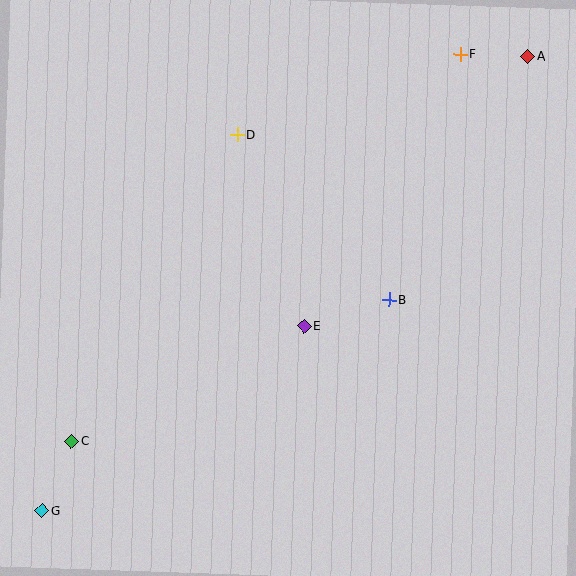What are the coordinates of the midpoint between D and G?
The midpoint between D and G is at (140, 323).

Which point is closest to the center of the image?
Point E at (304, 326) is closest to the center.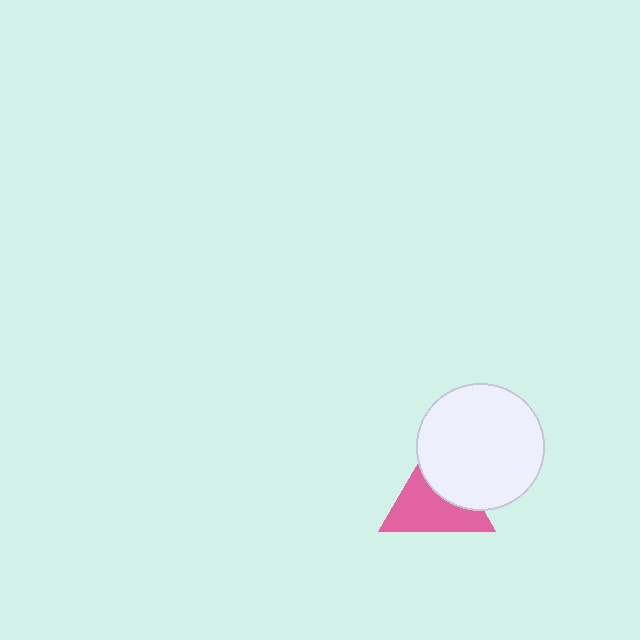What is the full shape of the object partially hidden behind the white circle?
The partially hidden object is a pink triangle.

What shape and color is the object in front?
The object in front is a white circle.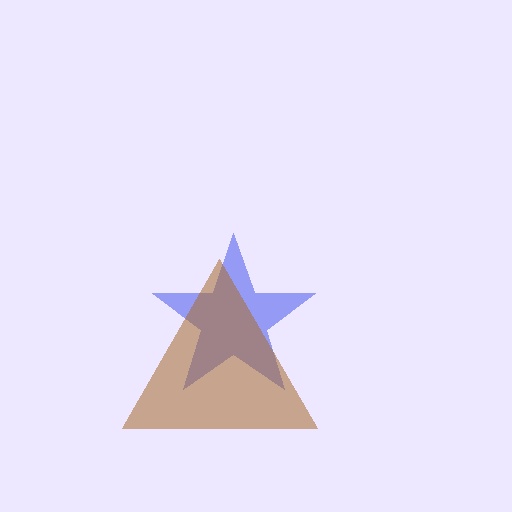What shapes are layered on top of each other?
The layered shapes are: a blue star, a brown triangle.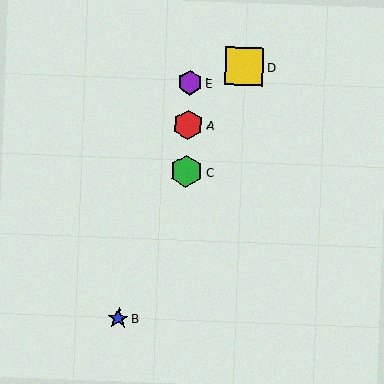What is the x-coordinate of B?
Object B is at x≈118.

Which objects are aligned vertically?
Objects A, C, E are aligned vertically.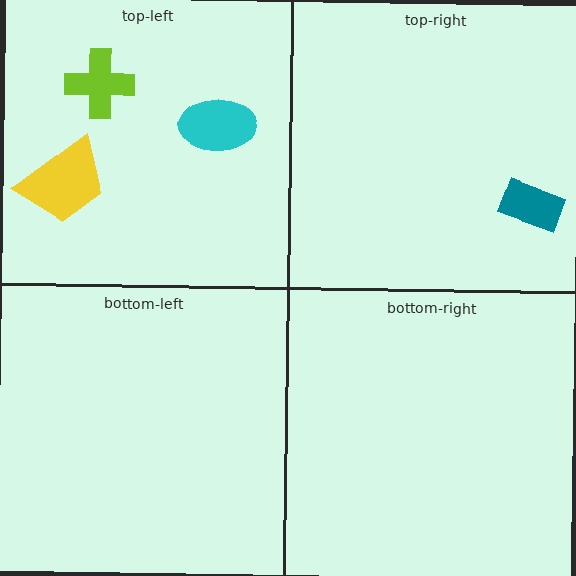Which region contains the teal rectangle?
The top-right region.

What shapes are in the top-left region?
The cyan ellipse, the lime cross, the yellow trapezoid.